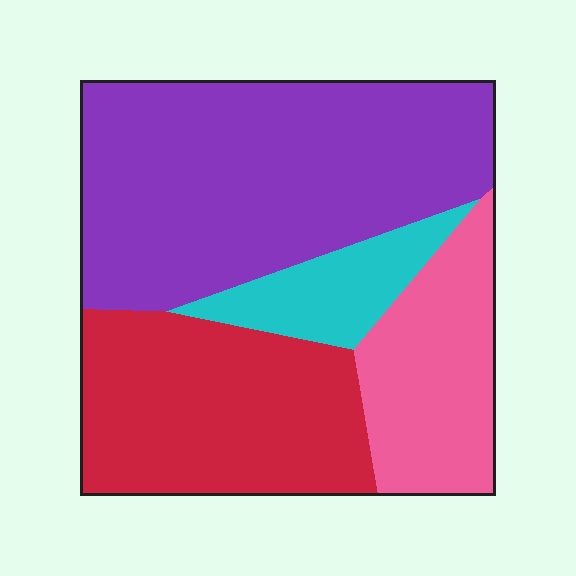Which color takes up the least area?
Cyan, at roughly 10%.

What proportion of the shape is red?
Red takes up about one quarter (1/4) of the shape.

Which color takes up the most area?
Purple, at roughly 45%.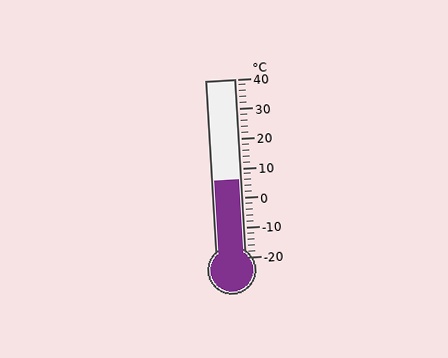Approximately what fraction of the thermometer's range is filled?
The thermometer is filled to approximately 45% of its range.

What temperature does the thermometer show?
The thermometer shows approximately 6°C.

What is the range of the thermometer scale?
The thermometer scale ranges from -20°C to 40°C.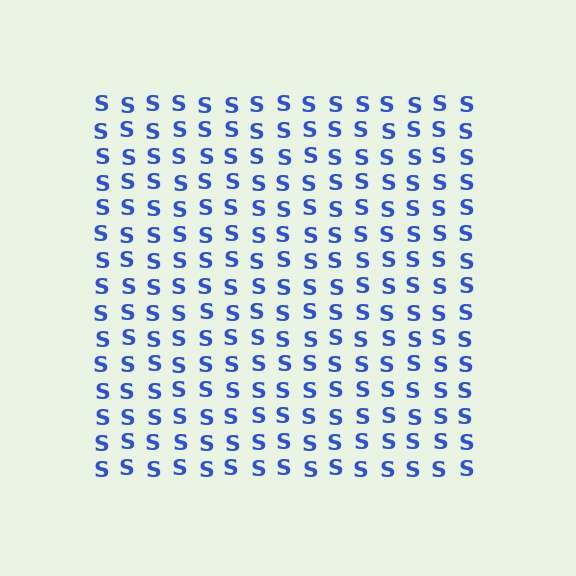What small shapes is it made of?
It is made of small letter S's.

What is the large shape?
The large shape is a square.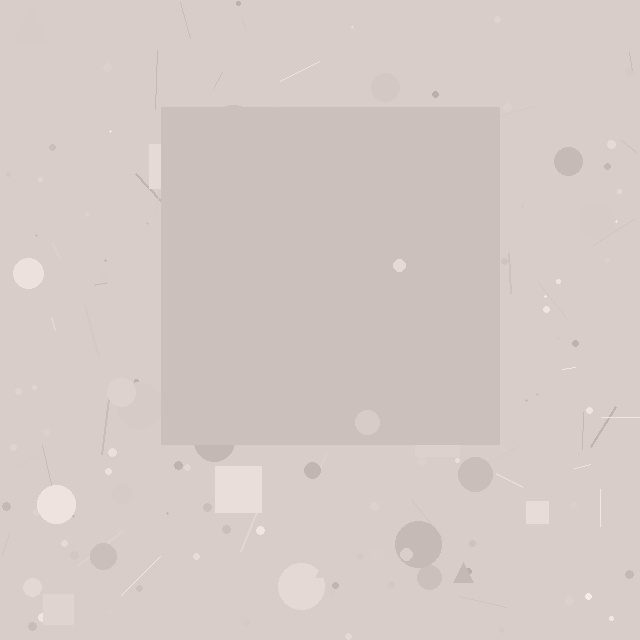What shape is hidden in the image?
A square is hidden in the image.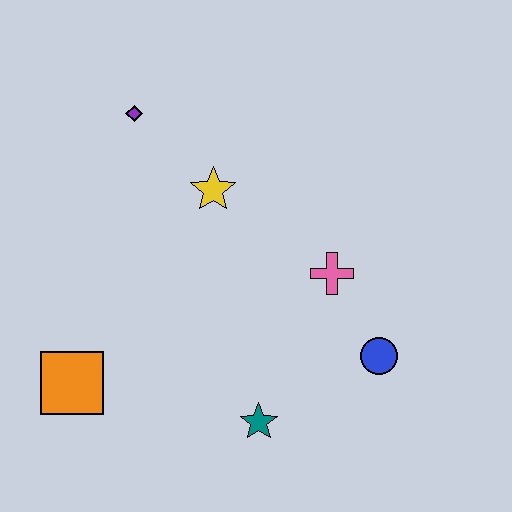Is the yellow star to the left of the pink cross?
Yes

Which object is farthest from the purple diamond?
The blue circle is farthest from the purple diamond.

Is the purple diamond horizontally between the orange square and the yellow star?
Yes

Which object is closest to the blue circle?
The pink cross is closest to the blue circle.